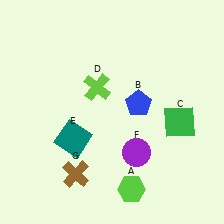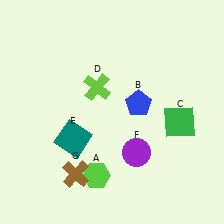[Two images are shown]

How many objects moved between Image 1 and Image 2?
1 object moved between the two images.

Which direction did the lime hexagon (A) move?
The lime hexagon (A) moved left.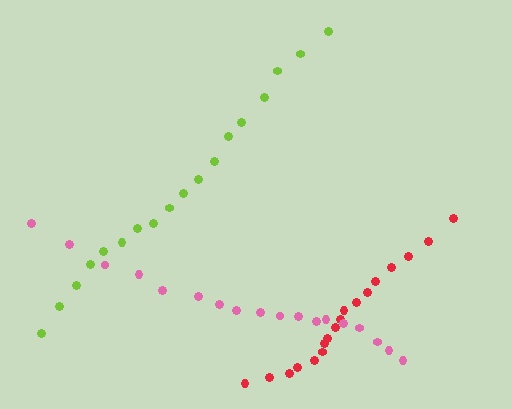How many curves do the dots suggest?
There are 3 distinct paths.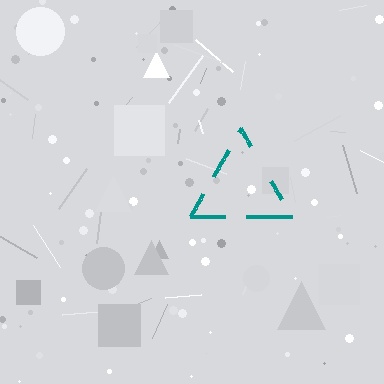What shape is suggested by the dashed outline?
The dashed outline suggests a triangle.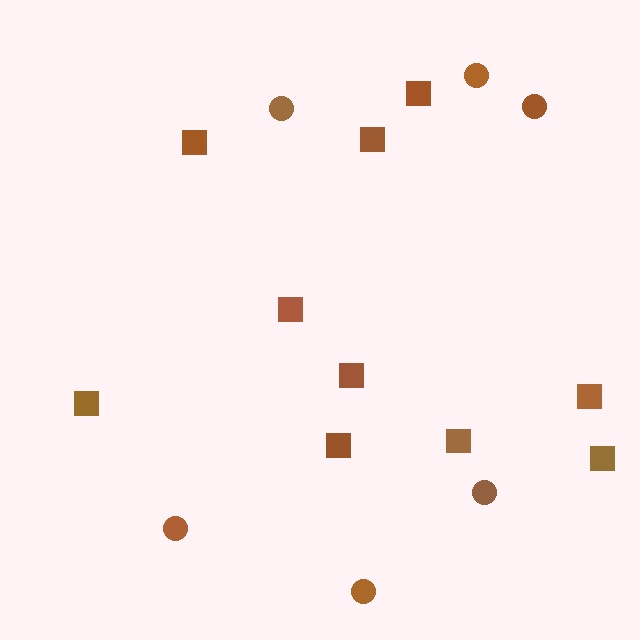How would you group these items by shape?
There are 2 groups: one group of circles (6) and one group of squares (10).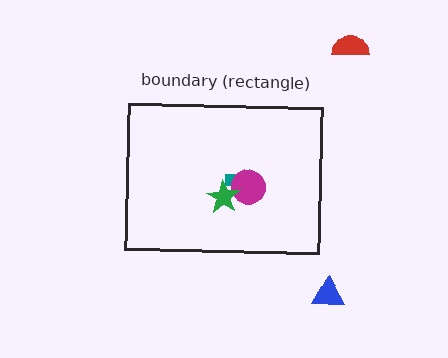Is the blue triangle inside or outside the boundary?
Outside.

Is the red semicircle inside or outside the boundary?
Outside.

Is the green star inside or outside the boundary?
Inside.